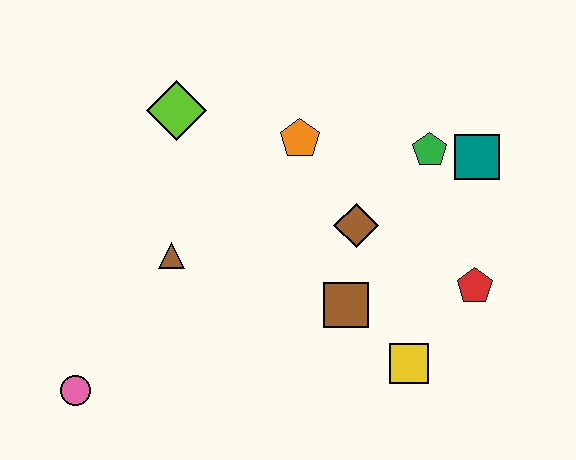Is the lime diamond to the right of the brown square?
No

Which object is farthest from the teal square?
The pink circle is farthest from the teal square.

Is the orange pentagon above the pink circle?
Yes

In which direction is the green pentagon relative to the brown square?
The green pentagon is above the brown square.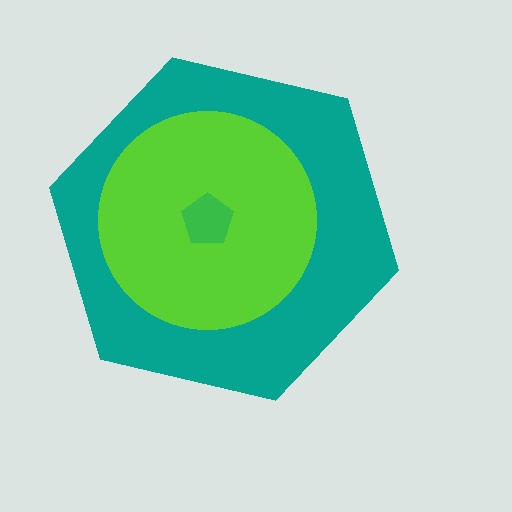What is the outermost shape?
The teal hexagon.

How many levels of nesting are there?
3.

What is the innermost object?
The green pentagon.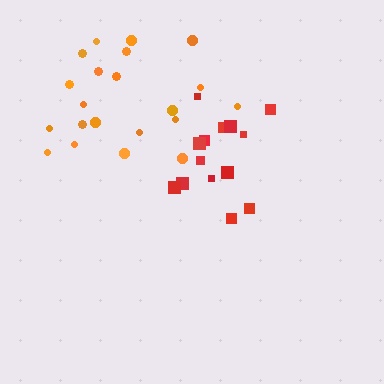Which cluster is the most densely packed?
Red.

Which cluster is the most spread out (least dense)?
Orange.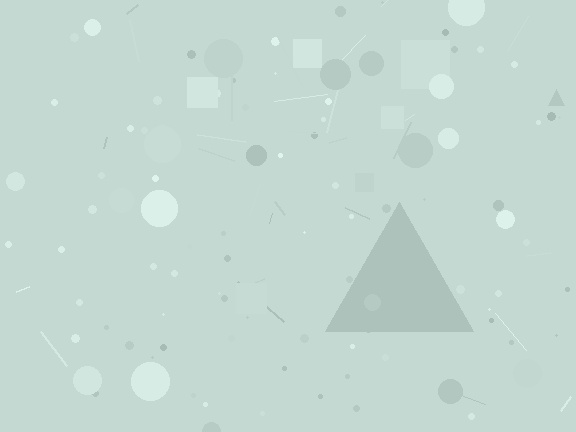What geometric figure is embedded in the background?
A triangle is embedded in the background.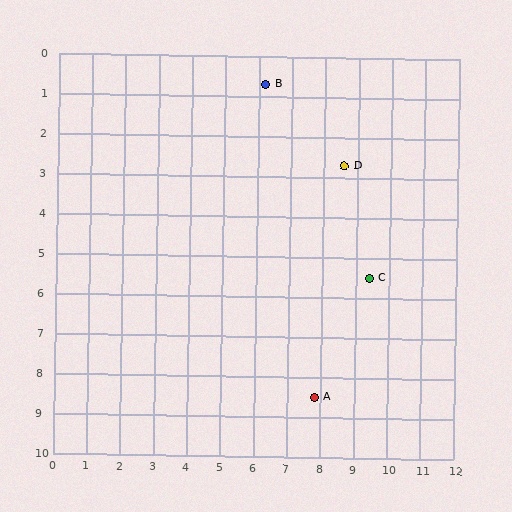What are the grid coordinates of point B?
Point B is at approximately (6.2, 0.7).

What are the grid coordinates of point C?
Point C is at approximately (9.4, 5.5).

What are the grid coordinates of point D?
Point D is at approximately (8.6, 2.7).